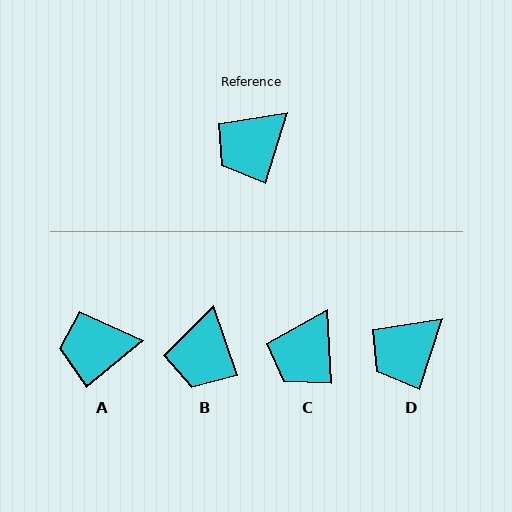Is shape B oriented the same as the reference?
No, it is off by about 37 degrees.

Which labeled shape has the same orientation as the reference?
D.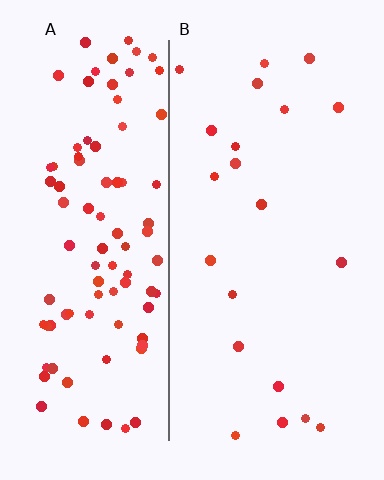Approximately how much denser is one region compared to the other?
Approximately 4.7× — region A over region B.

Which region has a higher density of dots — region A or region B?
A (the left).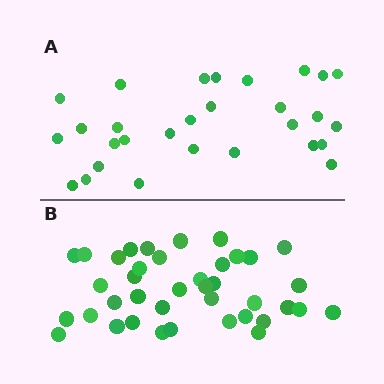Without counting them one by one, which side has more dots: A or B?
Region B (the bottom region) has more dots.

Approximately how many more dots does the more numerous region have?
Region B has roughly 10 or so more dots than region A.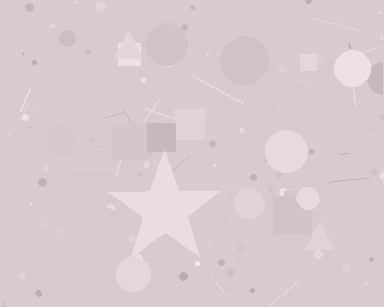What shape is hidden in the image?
A star is hidden in the image.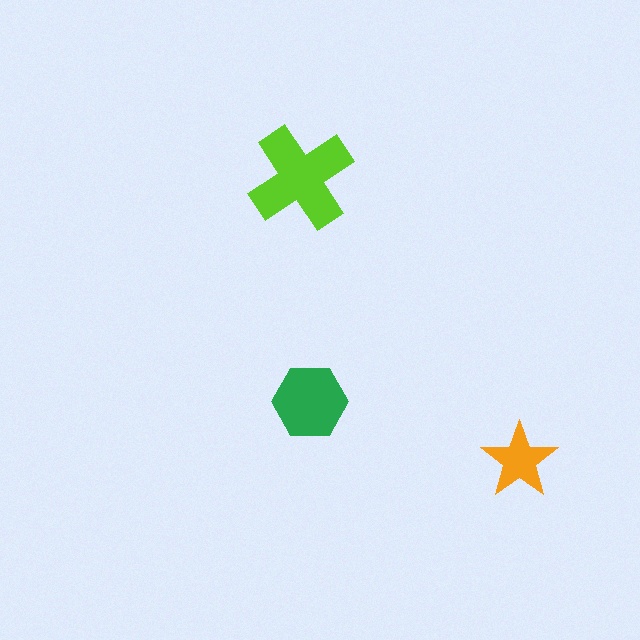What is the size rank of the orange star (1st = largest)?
3rd.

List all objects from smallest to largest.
The orange star, the green hexagon, the lime cross.